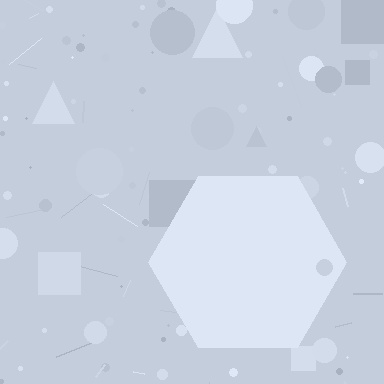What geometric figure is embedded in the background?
A hexagon is embedded in the background.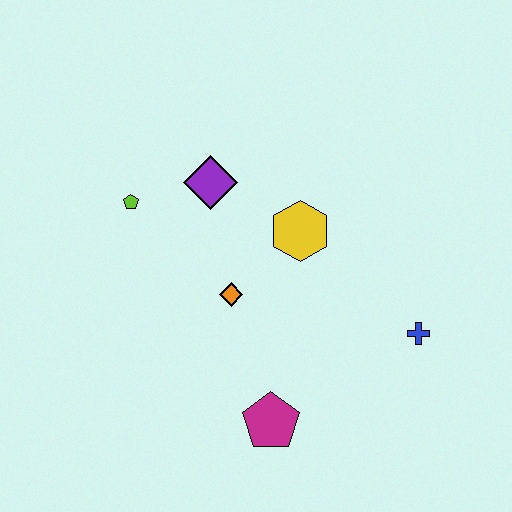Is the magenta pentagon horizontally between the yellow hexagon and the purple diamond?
Yes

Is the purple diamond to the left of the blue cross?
Yes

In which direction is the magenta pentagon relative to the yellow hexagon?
The magenta pentagon is below the yellow hexagon.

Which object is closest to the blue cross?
The yellow hexagon is closest to the blue cross.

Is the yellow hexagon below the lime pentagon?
Yes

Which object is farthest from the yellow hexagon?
The magenta pentagon is farthest from the yellow hexagon.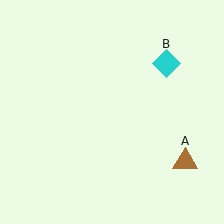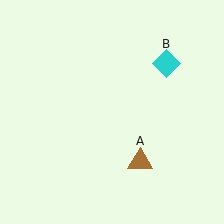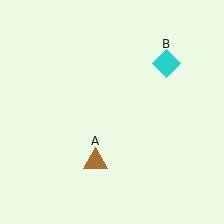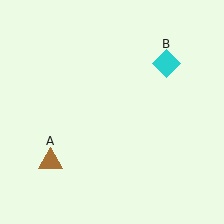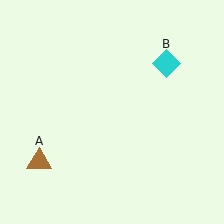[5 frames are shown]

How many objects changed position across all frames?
1 object changed position: brown triangle (object A).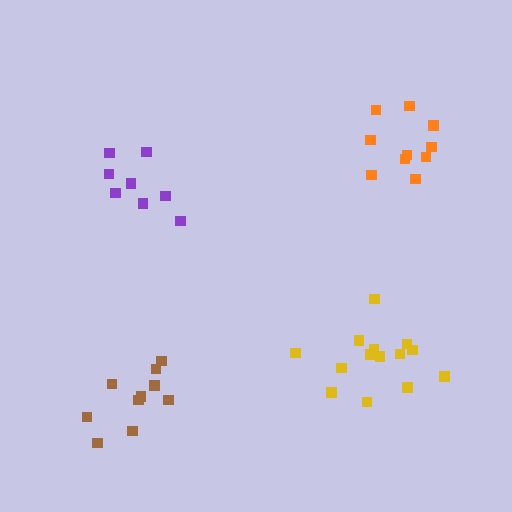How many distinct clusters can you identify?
There are 4 distinct clusters.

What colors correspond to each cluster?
The clusters are colored: yellow, brown, purple, orange.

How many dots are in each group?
Group 1: 14 dots, Group 2: 10 dots, Group 3: 8 dots, Group 4: 10 dots (42 total).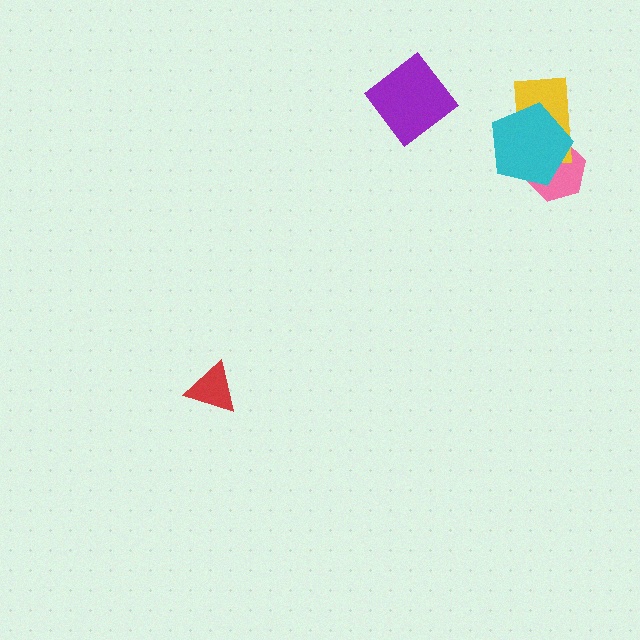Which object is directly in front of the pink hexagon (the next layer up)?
The yellow rectangle is directly in front of the pink hexagon.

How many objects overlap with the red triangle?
0 objects overlap with the red triangle.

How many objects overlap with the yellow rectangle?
2 objects overlap with the yellow rectangle.